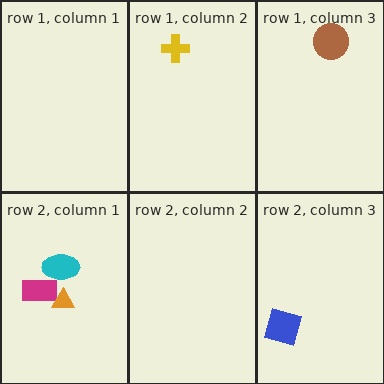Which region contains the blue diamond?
The row 2, column 3 region.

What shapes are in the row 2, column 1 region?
The cyan ellipse, the magenta rectangle, the orange triangle.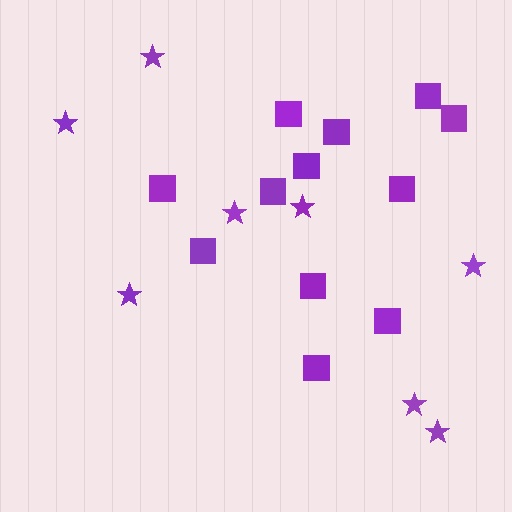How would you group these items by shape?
There are 2 groups: one group of stars (8) and one group of squares (12).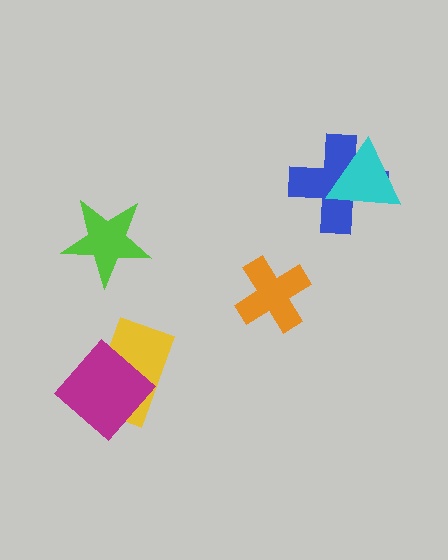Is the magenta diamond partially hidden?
No, no other shape covers it.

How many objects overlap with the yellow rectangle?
1 object overlaps with the yellow rectangle.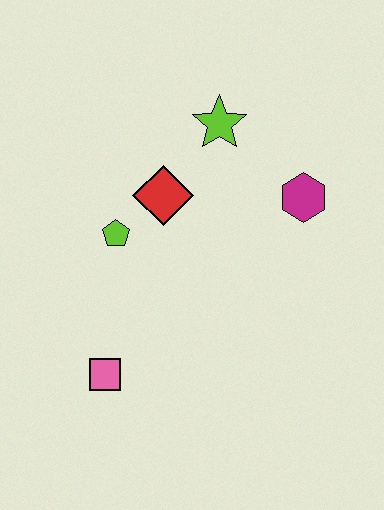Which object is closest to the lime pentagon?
The red diamond is closest to the lime pentagon.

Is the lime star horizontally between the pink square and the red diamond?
No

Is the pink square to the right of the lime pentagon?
No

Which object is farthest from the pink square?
The lime star is farthest from the pink square.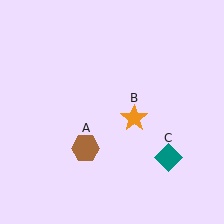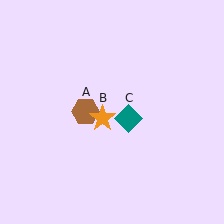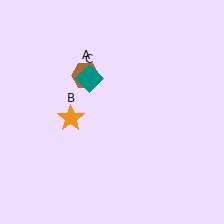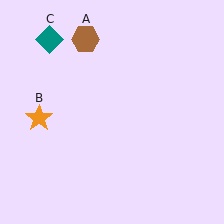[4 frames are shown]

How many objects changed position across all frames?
3 objects changed position: brown hexagon (object A), orange star (object B), teal diamond (object C).